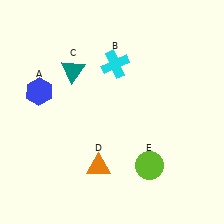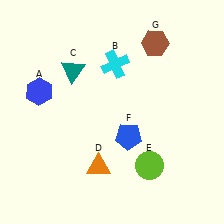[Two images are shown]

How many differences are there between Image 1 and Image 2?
There are 2 differences between the two images.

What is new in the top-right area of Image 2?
A brown hexagon (G) was added in the top-right area of Image 2.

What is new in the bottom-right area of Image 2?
A blue pentagon (F) was added in the bottom-right area of Image 2.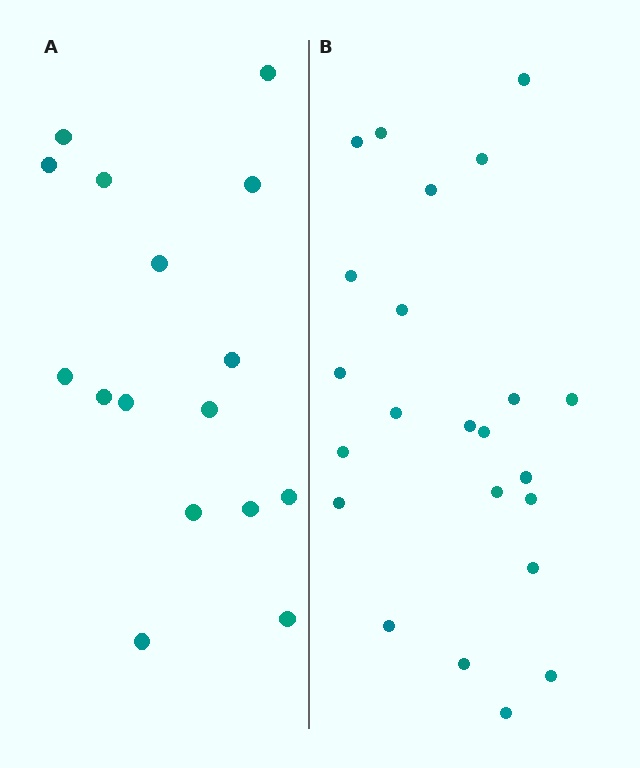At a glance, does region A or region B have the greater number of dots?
Region B (the right region) has more dots.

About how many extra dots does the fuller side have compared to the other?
Region B has roughly 8 or so more dots than region A.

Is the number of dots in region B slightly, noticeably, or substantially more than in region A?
Region B has noticeably more, but not dramatically so. The ratio is roughly 1.4 to 1.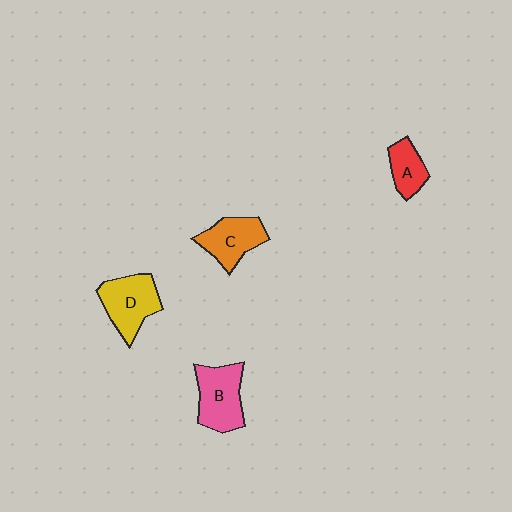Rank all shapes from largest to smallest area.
From largest to smallest: B (pink), D (yellow), C (orange), A (red).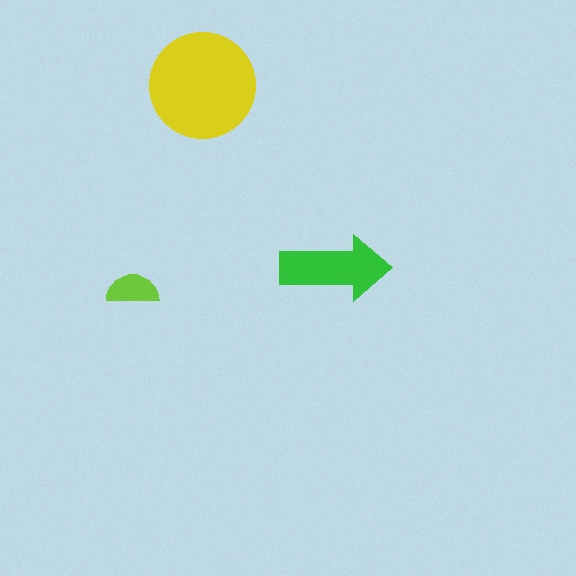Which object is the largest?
The yellow circle.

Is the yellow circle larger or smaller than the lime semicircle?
Larger.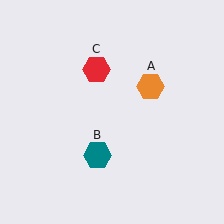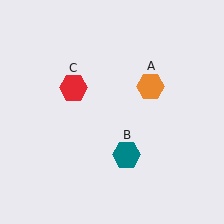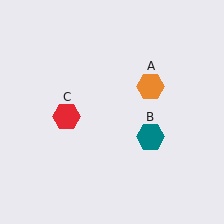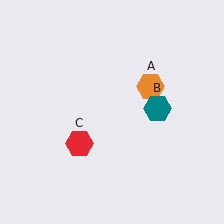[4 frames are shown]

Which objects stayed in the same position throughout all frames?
Orange hexagon (object A) remained stationary.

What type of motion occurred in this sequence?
The teal hexagon (object B), red hexagon (object C) rotated counterclockwise around the center of the scene.